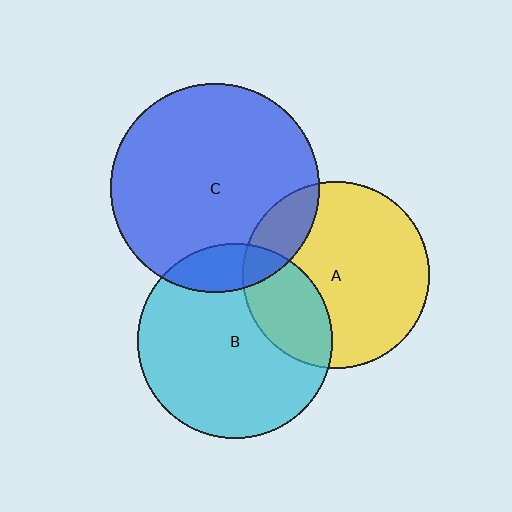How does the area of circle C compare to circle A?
Approximately 1.3 times.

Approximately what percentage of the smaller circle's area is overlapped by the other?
Approximately 25%.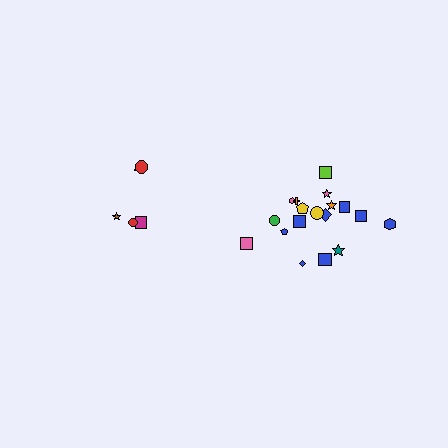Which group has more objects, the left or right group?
The right group.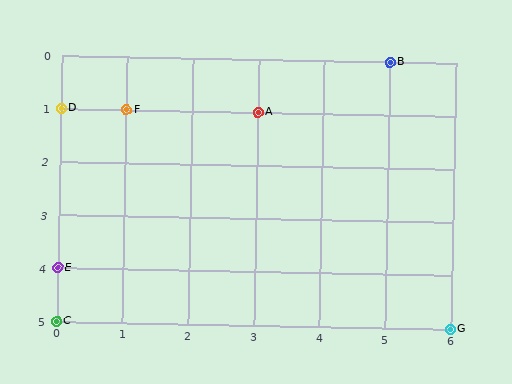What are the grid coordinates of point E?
Point E is at grid coordinates (0, 4).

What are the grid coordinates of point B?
Point B is at grid coordinates (5, 0).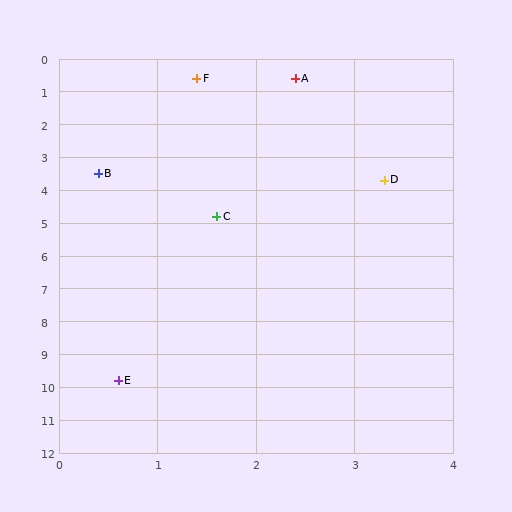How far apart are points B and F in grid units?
Points B and F are about 3.1 grid units apart.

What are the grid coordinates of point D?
Point D is at approximately (3.3, 3.7).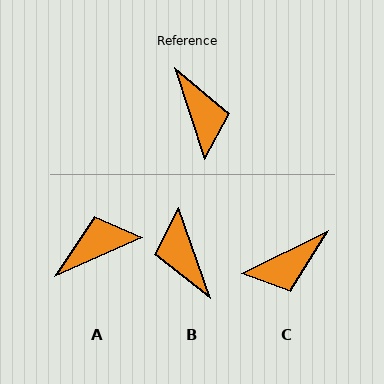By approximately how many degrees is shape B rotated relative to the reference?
Approximately 178 degrees clockwise.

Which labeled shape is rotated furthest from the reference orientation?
B, about 178 degrees away.